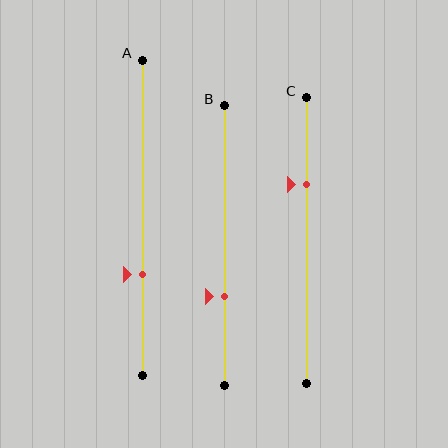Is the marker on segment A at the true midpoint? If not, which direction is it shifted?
No, the marker on segment A is shifted downward by about 18% of the segment length.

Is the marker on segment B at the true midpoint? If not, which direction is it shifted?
No, the marker on segment B is shifted downward by about 18% of the segment length.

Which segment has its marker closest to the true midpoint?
Segment A has its marker closest to the true midpoint.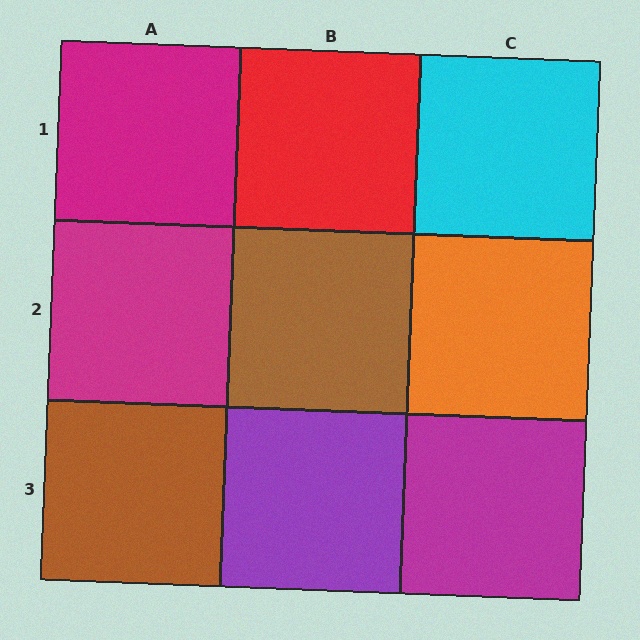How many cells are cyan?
1 cell is cyan.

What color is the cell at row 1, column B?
Red.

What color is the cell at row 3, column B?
Purple.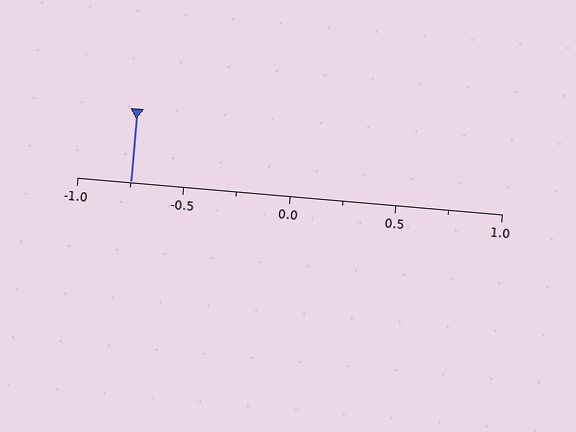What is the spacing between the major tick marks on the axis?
The major ticks are spaced 0.5 apart.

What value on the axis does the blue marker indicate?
The marker indicates approximately -0.75.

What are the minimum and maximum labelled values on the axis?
The axis runs from -1.0 to 1.0.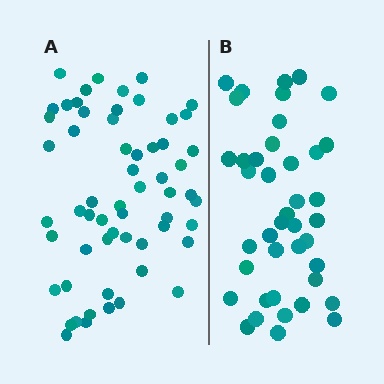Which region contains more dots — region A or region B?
Region A (the left region) has more dots.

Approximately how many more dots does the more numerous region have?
Region A has approximately 20 more dots than region B.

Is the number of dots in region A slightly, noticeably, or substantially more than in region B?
Region A has noticeably more, but not dramatically so. The ratio is roughly 1.4 to 1.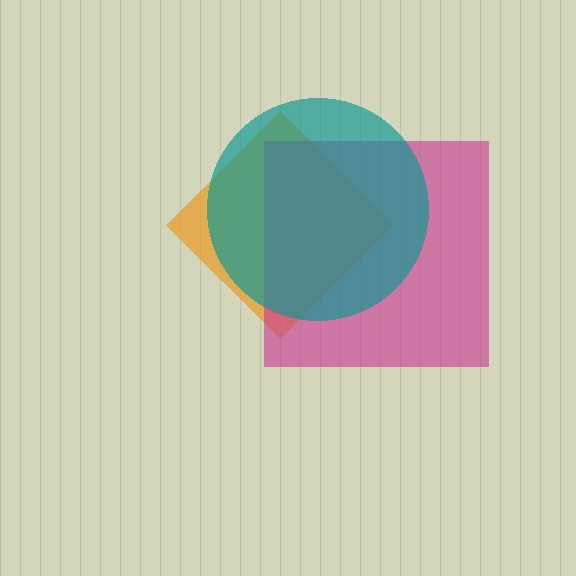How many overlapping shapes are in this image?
There are 3 overlapping shapes in the image.